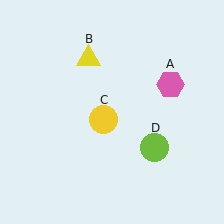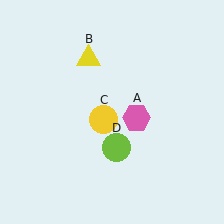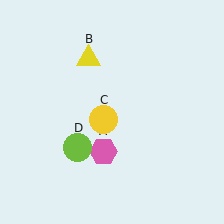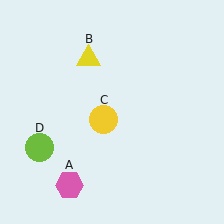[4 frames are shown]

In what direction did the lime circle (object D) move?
The lime circle (object D) moved left.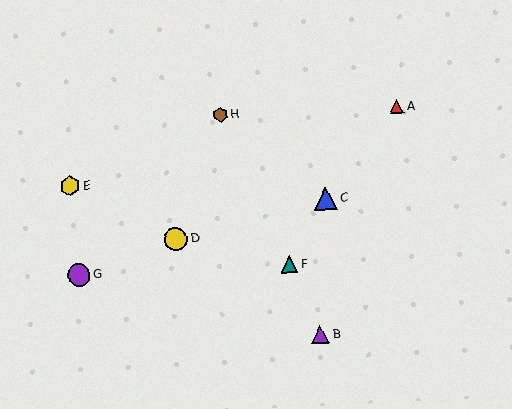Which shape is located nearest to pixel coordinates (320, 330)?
The purple triangle (labeled B) at (321, 335) is nearest to that location.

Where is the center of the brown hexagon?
The center of the brown hexagon is at (221, 114).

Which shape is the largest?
The yellow circle (labeled D) is the largest.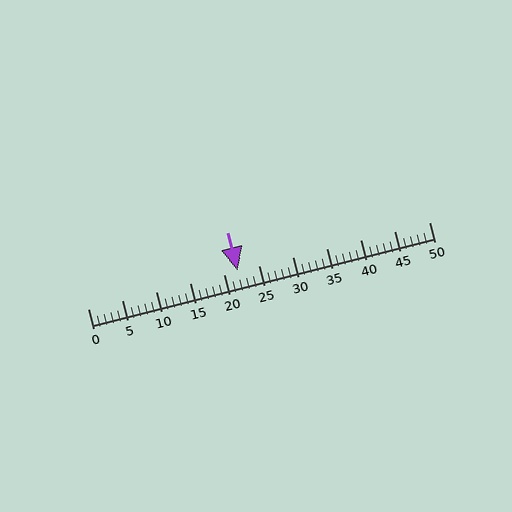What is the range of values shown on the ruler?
The ruler shows values from 0 to 50.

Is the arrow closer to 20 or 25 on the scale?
The arrow is closer to 20.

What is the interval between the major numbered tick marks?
The major tick marks are spaced 5 units apart.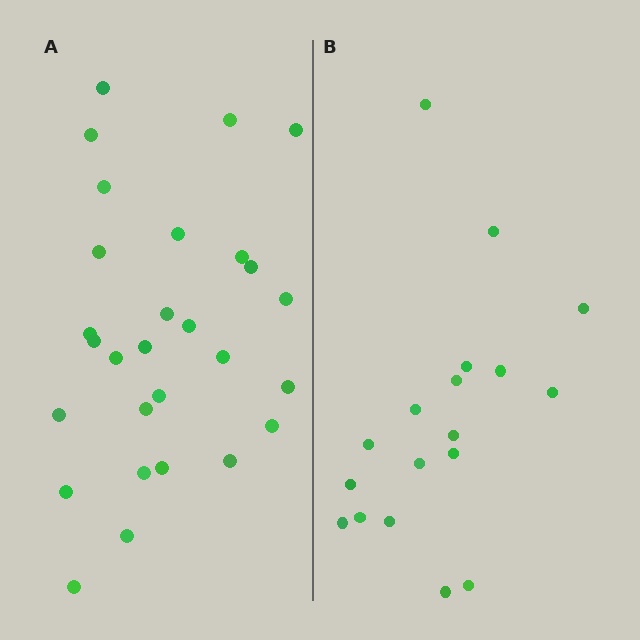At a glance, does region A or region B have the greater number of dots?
Region A (the left region) has more dots.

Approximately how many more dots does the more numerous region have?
Region A has roughly 10 or so more dots than region B.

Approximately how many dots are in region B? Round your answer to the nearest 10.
About 20 dots. (The exact count is 18, which rounds to 20.)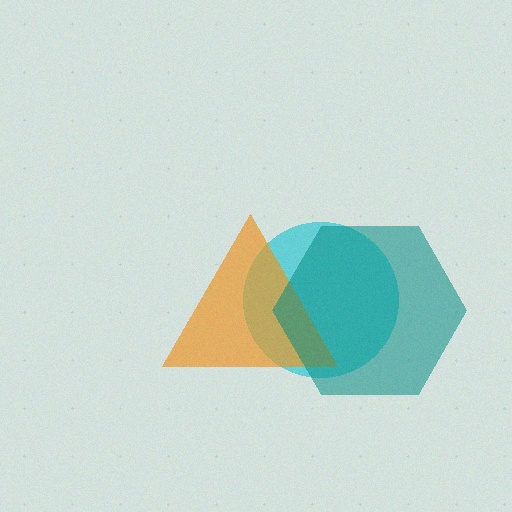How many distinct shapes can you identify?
There are 3 distinct shapes: a cyan circle, an orange triangle, a teal hexagon.